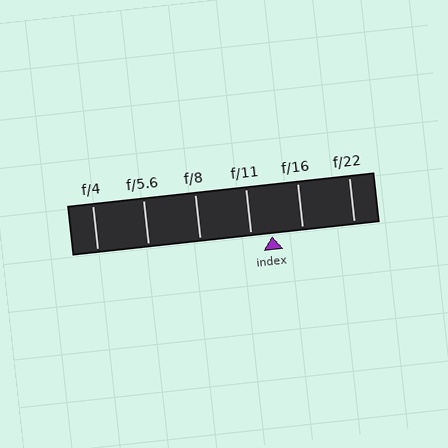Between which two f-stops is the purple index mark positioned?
The index mark is between f/11 and f/16.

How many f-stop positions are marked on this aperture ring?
There are 6 f-stop positions marked.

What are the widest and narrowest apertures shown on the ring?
The widest aperture shown is f/4 and the narrowest is f/22.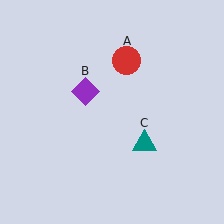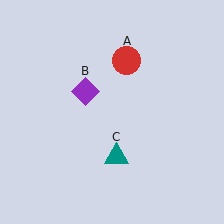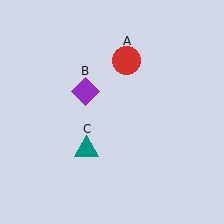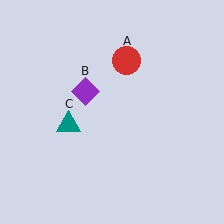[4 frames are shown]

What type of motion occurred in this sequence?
The teal triangle (object C) rotated clockwise around the center of the scene.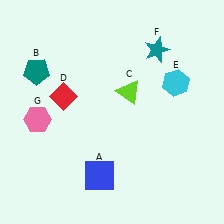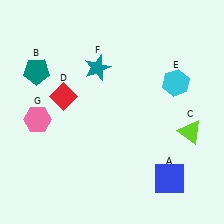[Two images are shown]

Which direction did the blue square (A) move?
The blue square (A) moved right.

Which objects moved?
The objects that moved are: the blue square (A), the lime triangle (C), the teal star (F).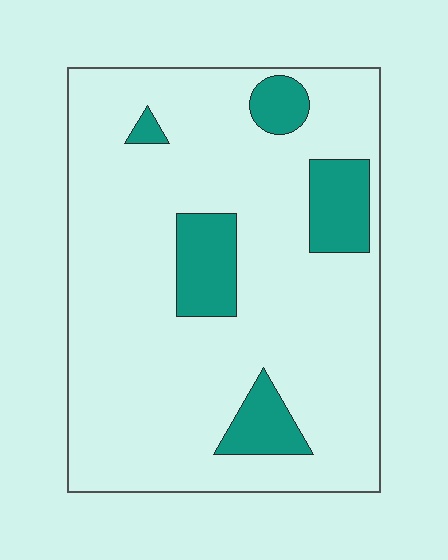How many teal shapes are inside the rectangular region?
5.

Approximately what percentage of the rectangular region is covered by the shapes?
Approximately 15%.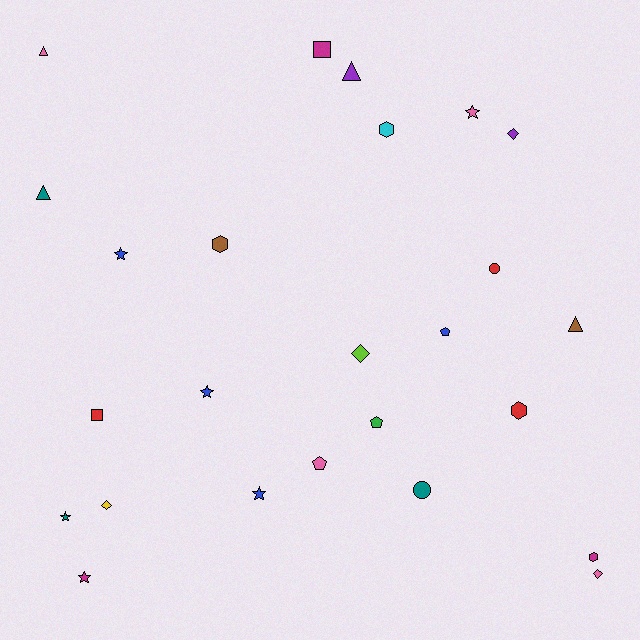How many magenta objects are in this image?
There are 3 magenta objects.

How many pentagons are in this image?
There are 3 pentagons.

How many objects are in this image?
There are 25 objects.